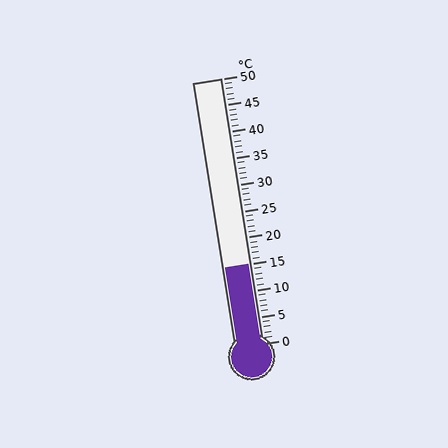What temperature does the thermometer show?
The thermometer shows approximately 15°C.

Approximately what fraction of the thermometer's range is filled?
The thermometer is filled to approximately 30% of its range.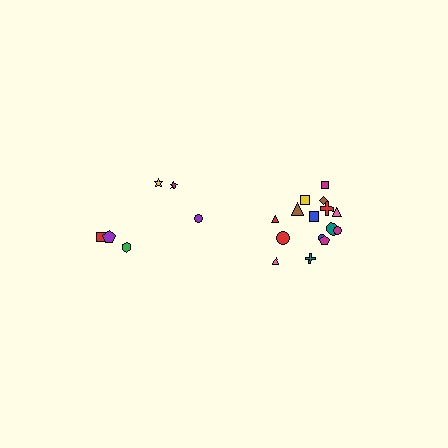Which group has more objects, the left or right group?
The right group.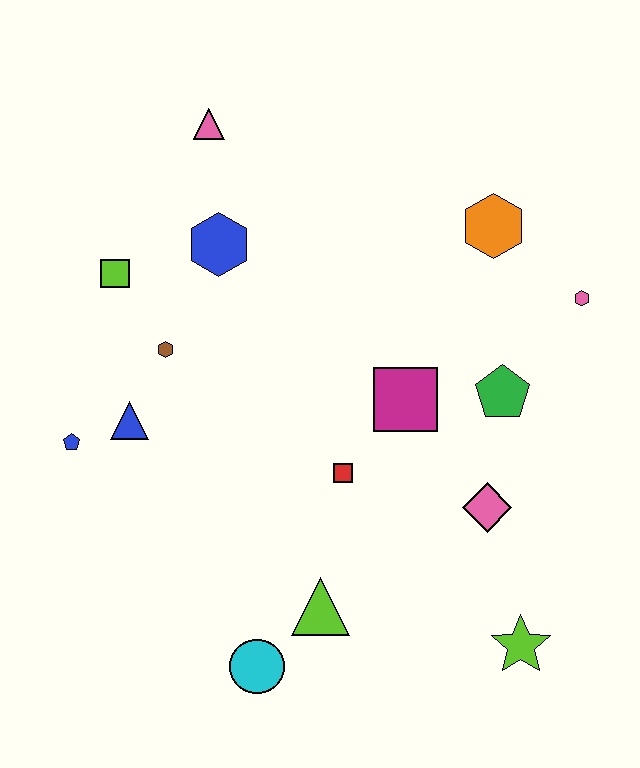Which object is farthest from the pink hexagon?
The blue pentagon is farthest from the pink hexagon.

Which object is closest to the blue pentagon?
The blue triangle is closest to the blue pentagon.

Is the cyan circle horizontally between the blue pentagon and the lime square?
No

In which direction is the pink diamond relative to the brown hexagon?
The pink diamond is to the right of the brown hexagon.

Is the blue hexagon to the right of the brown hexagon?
Yes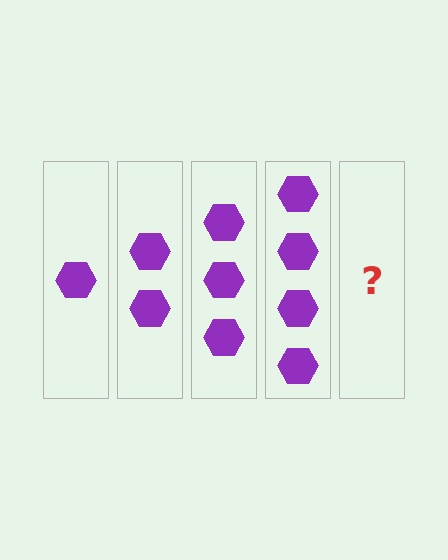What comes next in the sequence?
The next element should be 5 hexagons.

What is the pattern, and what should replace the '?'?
The pattern is that each step adds one more hexagon. The '?' should be 5 hexagons.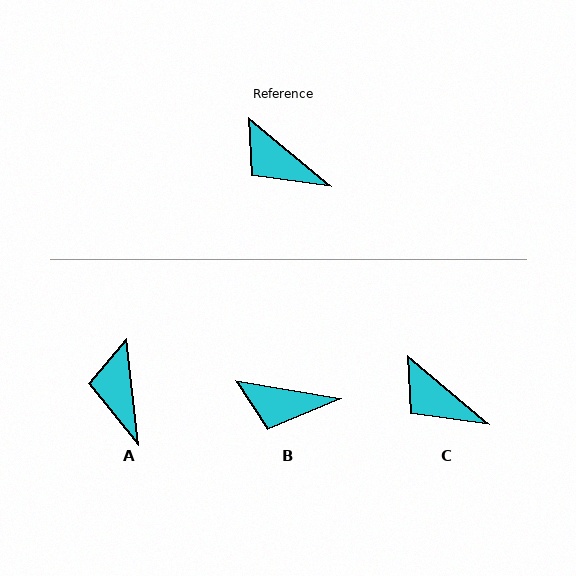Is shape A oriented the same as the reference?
No, it is off by about 43 degrees.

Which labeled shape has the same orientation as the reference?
C.